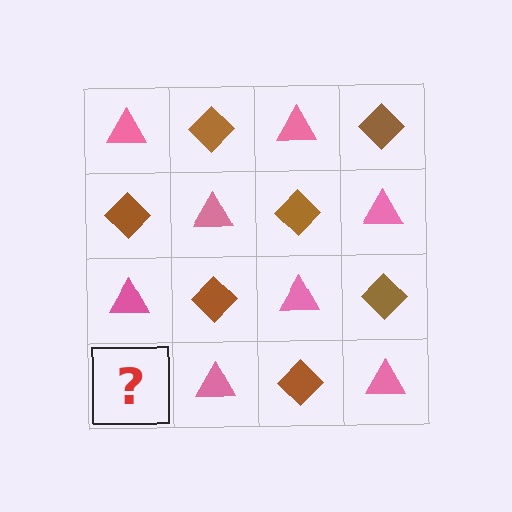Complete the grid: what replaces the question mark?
The question mark should be replaced with a brown diamond.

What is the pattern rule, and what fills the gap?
The rule is that it alternates pink triangle and brown diamond in a checkerboard pattern. The gap should be filled with a brown diamond.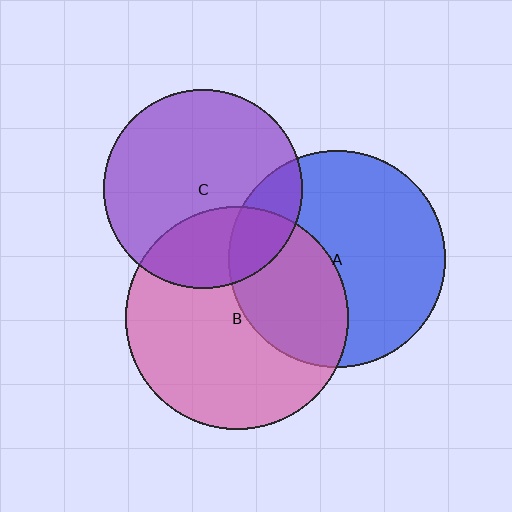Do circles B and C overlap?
Yes.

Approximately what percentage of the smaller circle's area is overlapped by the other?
Approximately 30%.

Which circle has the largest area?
Circle B (pink).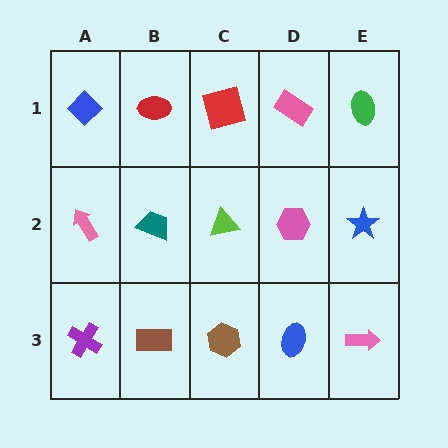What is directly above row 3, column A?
A pink arrow.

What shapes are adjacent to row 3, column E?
A blue star (row 2, column E), a blue ellipse (row 3, column D).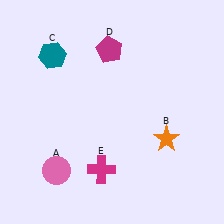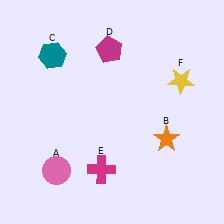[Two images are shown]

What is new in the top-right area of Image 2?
A yellow star (F) was added in the top-right area of Image 2.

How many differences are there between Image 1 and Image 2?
There is 1 difference between the two images.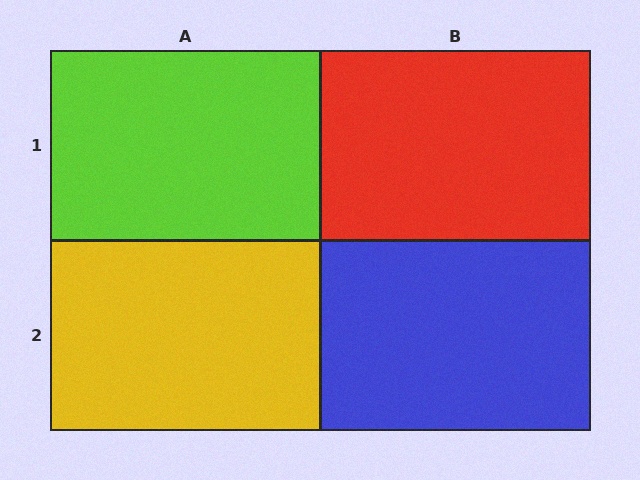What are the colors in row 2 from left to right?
Yellow, blue.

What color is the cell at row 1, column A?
Lime.